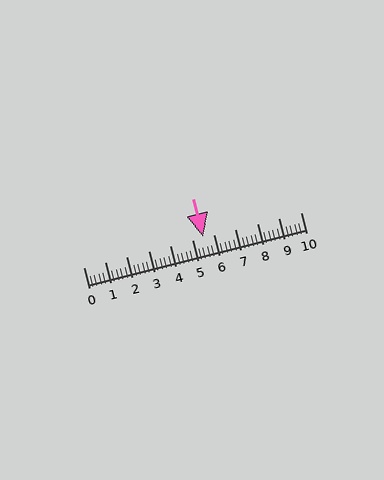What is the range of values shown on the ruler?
The ruler shows values from 0 to 10.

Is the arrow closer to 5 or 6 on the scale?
The arrow is closer to 6.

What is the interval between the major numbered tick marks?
The major tick marks are spaced 1 units apart.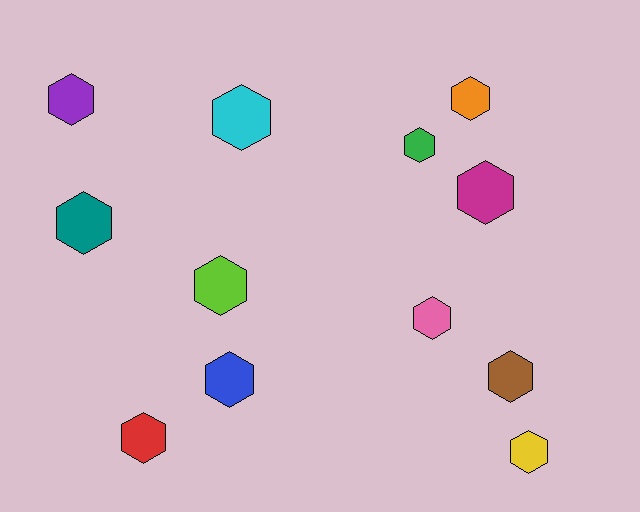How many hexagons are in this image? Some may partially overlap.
There are 12 hexagons.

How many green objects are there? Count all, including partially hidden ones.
There is 1 green object.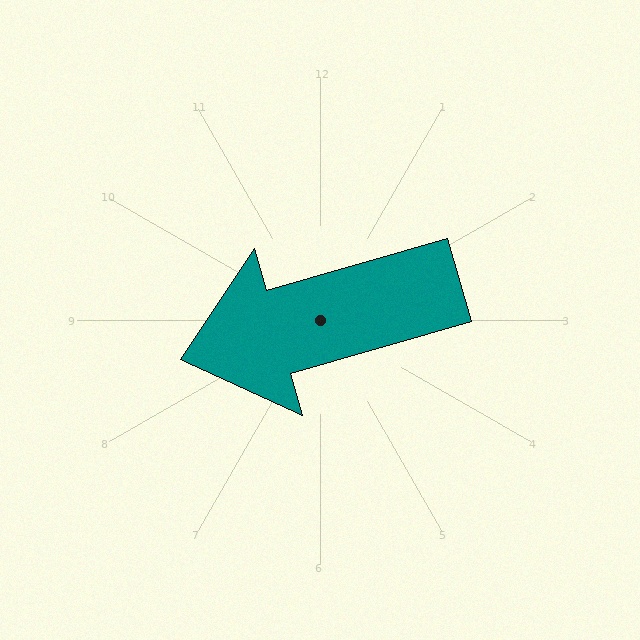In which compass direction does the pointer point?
West.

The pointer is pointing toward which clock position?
Roughly 8 o'clock.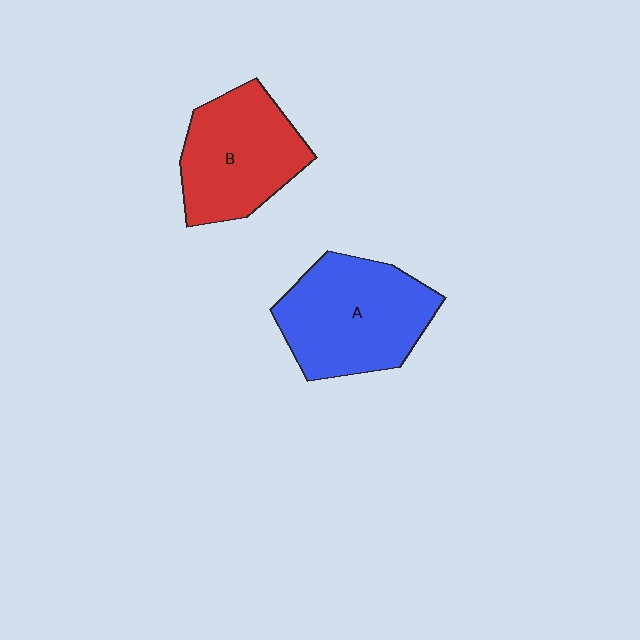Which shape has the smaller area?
Shape B (red).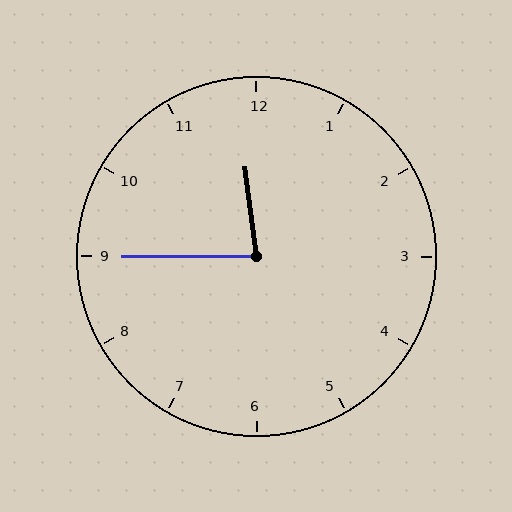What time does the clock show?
11:45.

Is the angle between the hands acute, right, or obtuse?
It is acute.